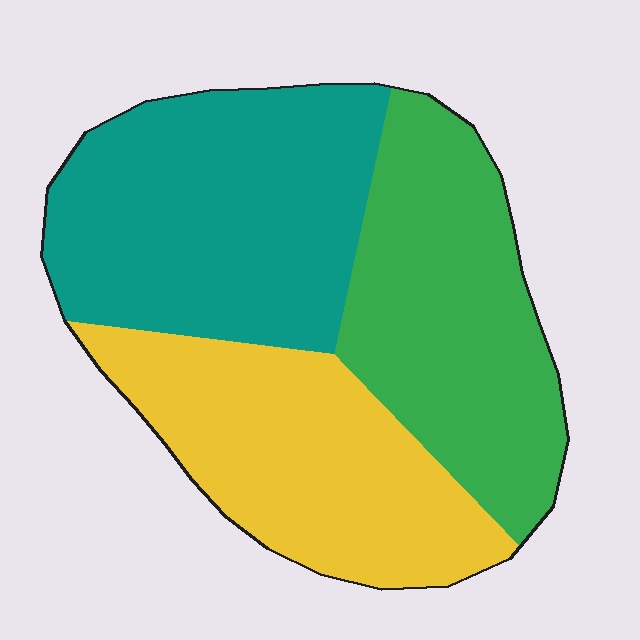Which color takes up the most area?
Teal, at roughly 35%.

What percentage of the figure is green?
Green covers roughly 30% of the figure.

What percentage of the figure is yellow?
Yellow takes up between a quarter and a half of the figure.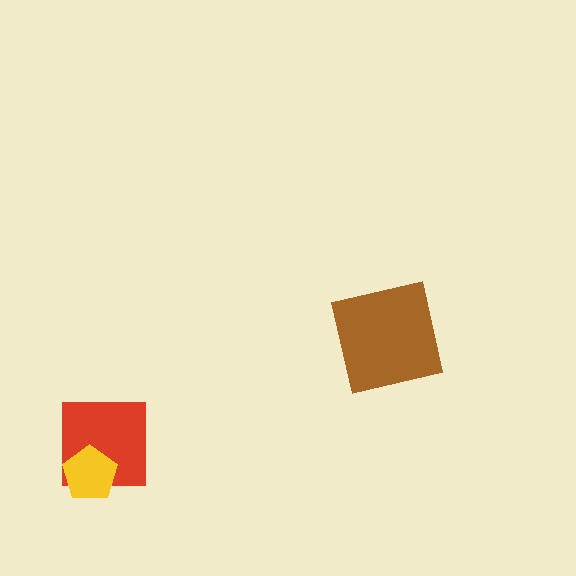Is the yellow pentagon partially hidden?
No, no other shape covers it.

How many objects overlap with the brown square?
0 objects overlap with the brown square.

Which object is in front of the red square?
The yellow pentagon is in front of the red square.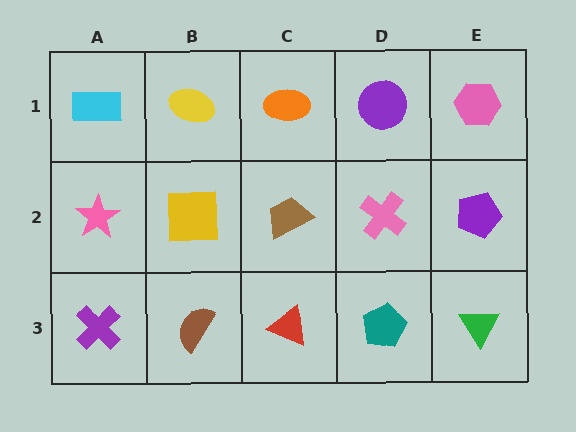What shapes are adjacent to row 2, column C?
An orange ellipse (row 1, column C), a red triangle (row 3, column C), a yellow square (row 2, column B), a pink cross (row 2, column D).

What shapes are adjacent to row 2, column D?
A purple circle (row 1, column D), a teal pentagon (row 3, column D), a brown trapezoid (row 2, column C), a purple pentagon (row 2, column E).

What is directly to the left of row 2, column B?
A pink star.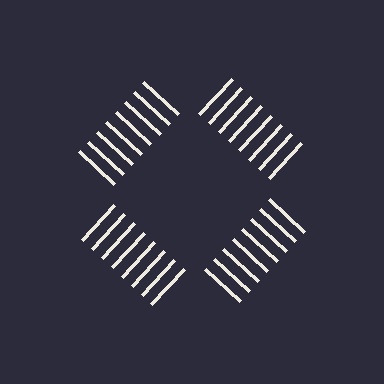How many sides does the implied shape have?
4 sides — the line-ends trace a square.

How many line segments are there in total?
32 — 8 along each of the 4 edges.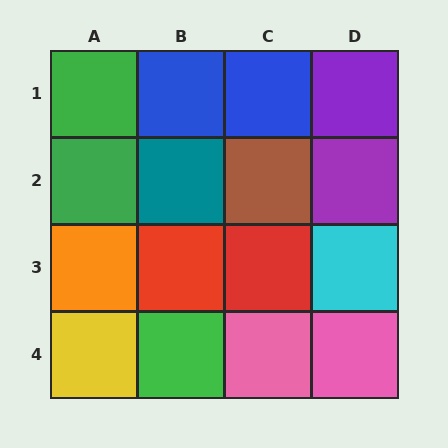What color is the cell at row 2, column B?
Teal.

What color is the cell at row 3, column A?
Orange.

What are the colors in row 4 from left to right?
Yellow, green, pink, pink.